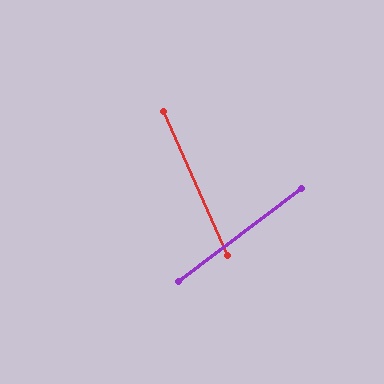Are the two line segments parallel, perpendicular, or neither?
Neither parallel nor perpendicular — they differ by about 77°.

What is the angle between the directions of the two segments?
Approximately 77 degrees.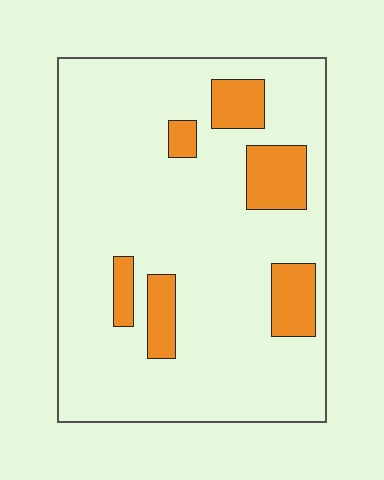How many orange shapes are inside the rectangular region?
6.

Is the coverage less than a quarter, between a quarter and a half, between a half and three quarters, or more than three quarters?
Less than a quarter.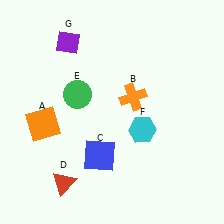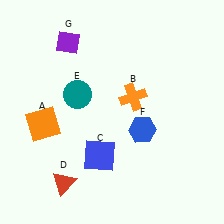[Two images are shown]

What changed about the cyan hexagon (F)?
In Image 1, F is cyan. In Image 2, it changed to blue.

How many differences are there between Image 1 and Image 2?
There are 2 differences between the two images.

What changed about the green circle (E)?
In Image 1, E is green. In Image 2, it changed to teal.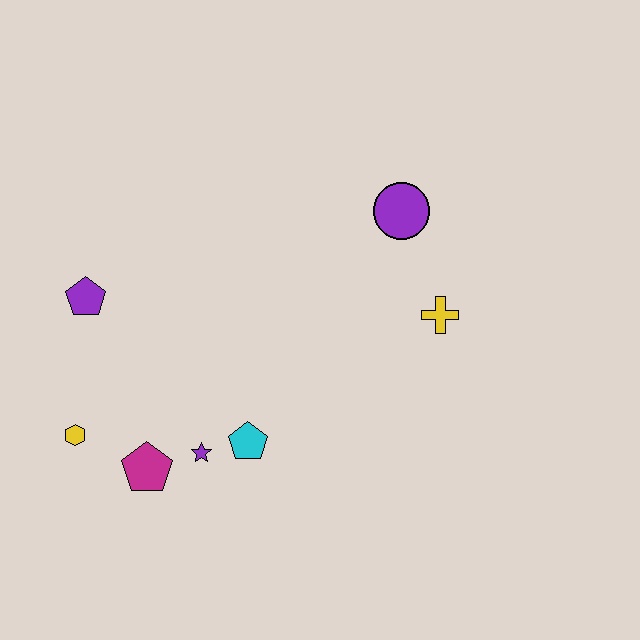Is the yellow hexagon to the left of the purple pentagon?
Yes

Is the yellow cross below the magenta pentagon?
No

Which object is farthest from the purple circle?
The yellow hexagon is farthest from the purple circle.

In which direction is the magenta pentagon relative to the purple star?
The magenta pentagon is to the left of the purple star.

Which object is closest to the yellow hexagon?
The magenta pentagon is closest to the yellow hexagon.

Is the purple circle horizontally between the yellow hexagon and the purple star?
No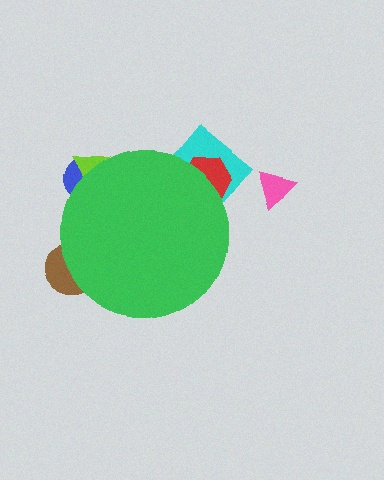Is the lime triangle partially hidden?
Yes, the lime triangle is partially hidden behind the green circle.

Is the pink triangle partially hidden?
No, the pink triangle is fully visible.